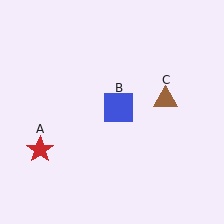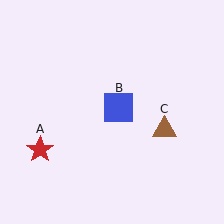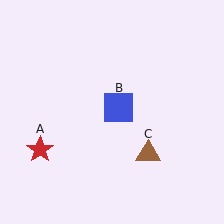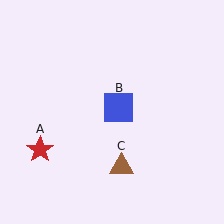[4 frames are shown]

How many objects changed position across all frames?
1 object changed position: brown triangle (object C).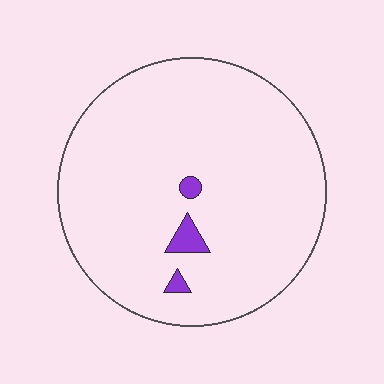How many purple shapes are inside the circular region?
3.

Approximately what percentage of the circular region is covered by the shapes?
Approximately 5%.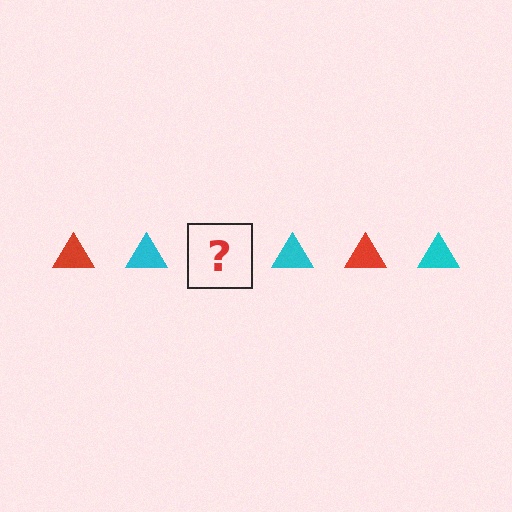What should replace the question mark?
The question mark should be replaced with a red triangle.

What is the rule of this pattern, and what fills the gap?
The rule is that the pattern cycles through red, cyan triangles. The gap should be filled with a red triangle.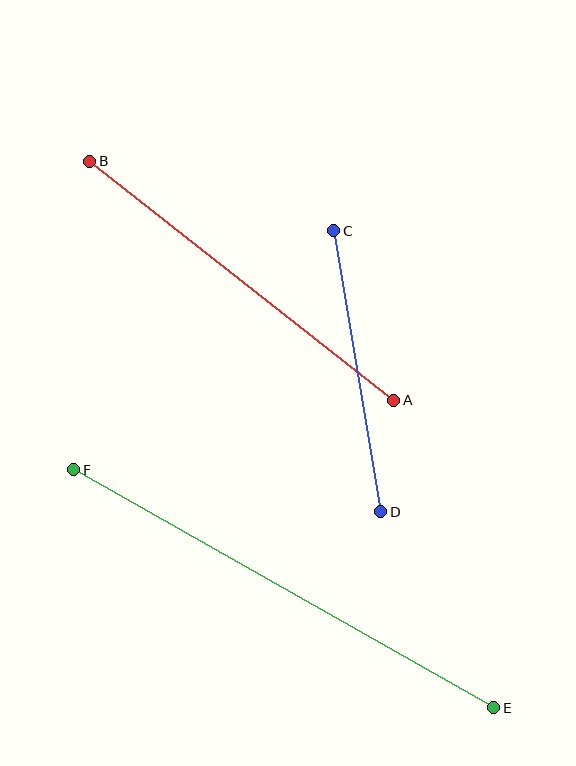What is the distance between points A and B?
The distance is approximately 387 pixels.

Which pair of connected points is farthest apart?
Points E and F are farthest apart.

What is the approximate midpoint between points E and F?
The midpoint is at approximately (284, 589) pixels.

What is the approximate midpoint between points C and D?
The midpoint is at approximately (357, 371) pixels.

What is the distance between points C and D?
The distance is approximately 285 pixels.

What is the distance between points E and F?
The distance is approximately 483 pixels.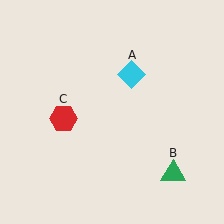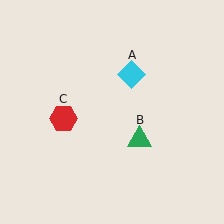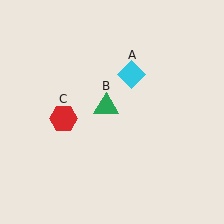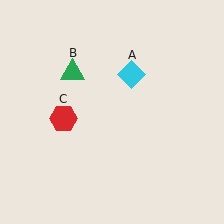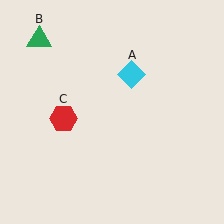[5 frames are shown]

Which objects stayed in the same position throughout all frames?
Cyan diamond (object A) and red hexagon (object C) remained stationary.